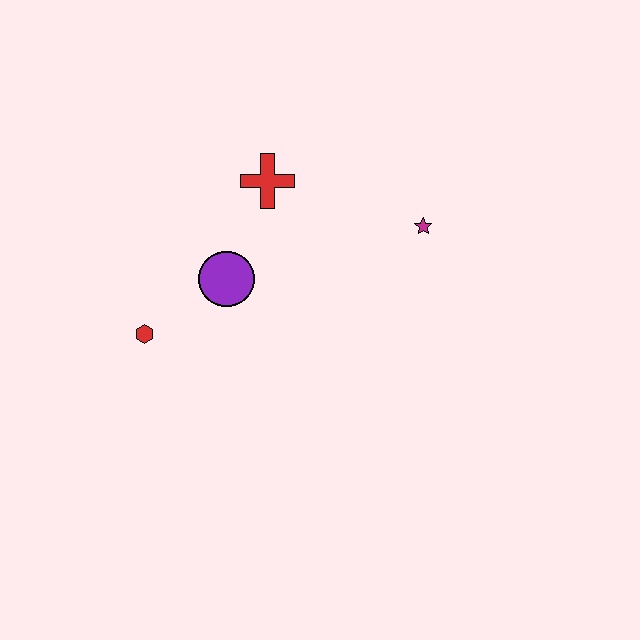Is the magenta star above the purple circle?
Yes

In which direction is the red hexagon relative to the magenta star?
The red hexagon is to the left of the magenta star.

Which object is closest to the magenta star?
The red cross is closest to the magenta star.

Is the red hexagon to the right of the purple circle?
No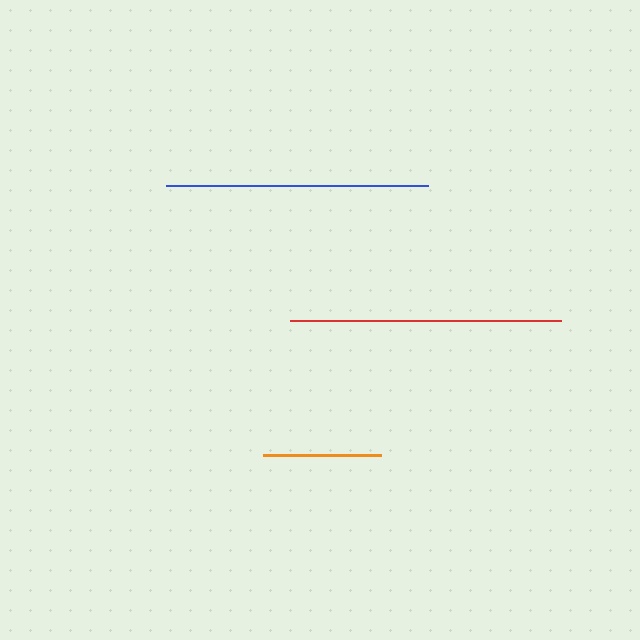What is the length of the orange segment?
The orange segment is approximately 118 pixels long.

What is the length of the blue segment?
The blue segment is approximately 262 pixels long.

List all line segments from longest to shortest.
From longest to shortest: red, blue, orange.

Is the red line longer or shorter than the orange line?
The red line is longer than the orange line.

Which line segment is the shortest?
The orange line is the shortest at approximately 118 pixels.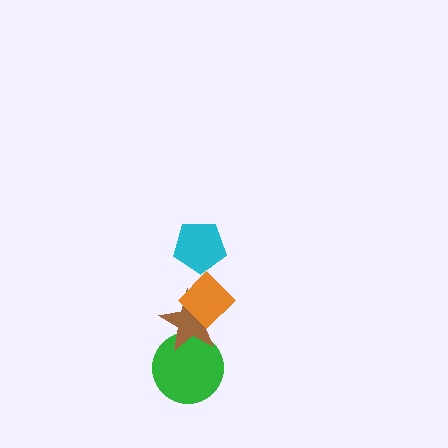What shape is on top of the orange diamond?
The cyan pentagon is on top of the orange diamond.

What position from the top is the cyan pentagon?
The cyan pentagon is 1st from the top.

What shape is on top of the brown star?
The orange diamond is on top of the brown star.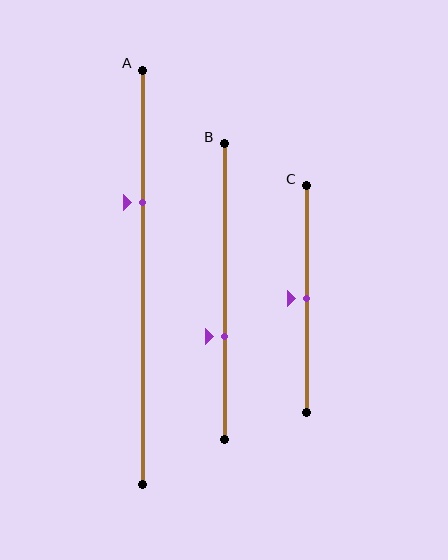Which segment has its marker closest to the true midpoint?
Segment C has its marker closest to the true midpoint.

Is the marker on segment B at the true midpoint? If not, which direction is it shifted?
No, the marker on segment B is shifted downward by about 15% of the segment length.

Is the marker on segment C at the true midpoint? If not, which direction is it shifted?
Yes, the marker on segment C is at the true midpoint.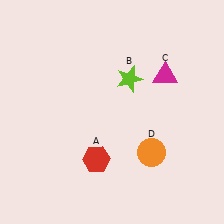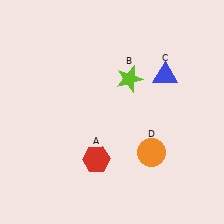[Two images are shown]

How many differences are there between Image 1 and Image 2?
There is 1 difference between the two images.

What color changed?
The triangle (C) changed from magenta in Image 1 to blue in Image 2.